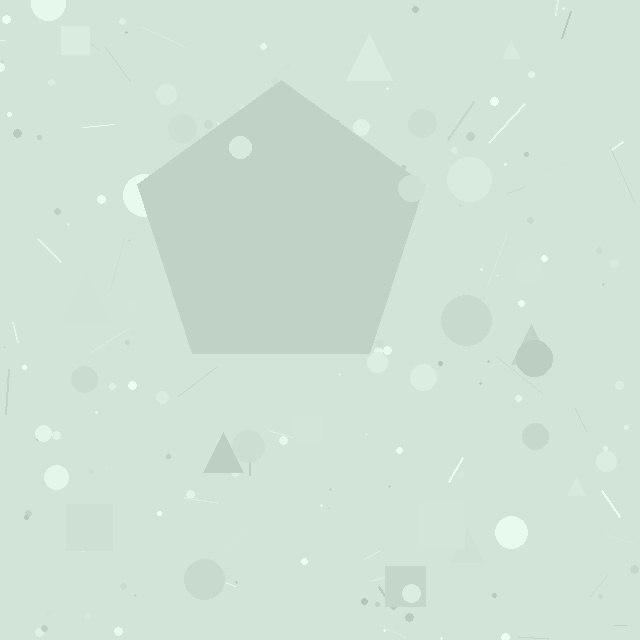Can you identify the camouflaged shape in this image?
The camouflaged shape is a pentagon.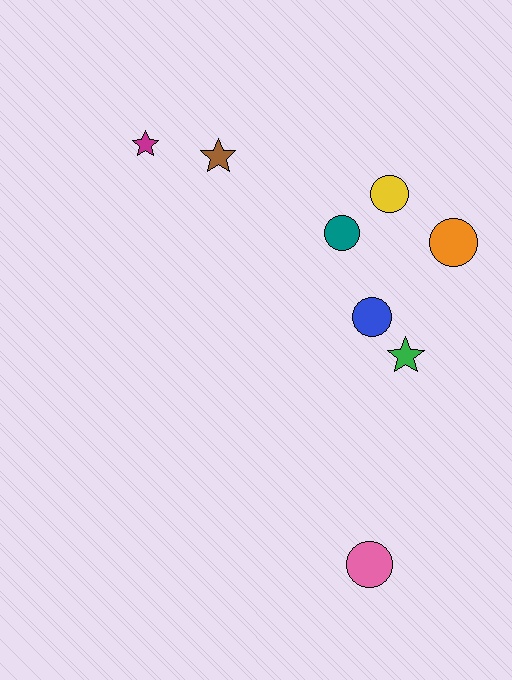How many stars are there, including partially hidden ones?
There are 3 stars.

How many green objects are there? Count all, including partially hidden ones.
There is 1 green object.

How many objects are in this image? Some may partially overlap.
There are 8 objects.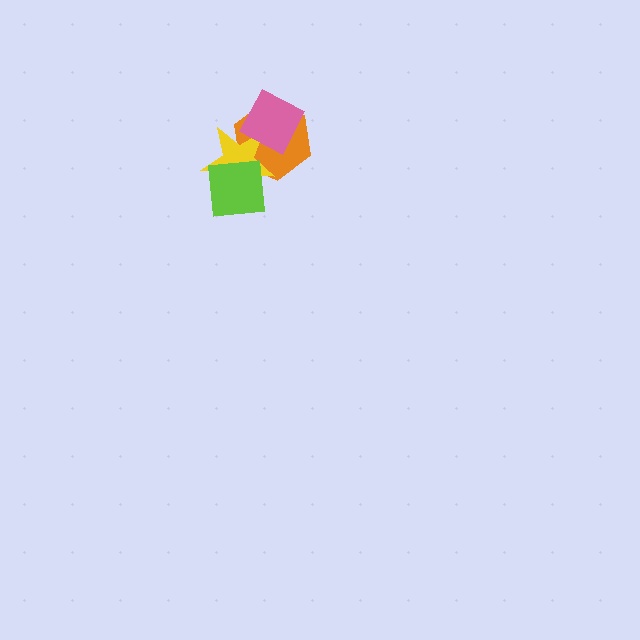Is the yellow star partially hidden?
Yes, it is partially covered by another shape.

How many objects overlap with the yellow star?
3 objects overlap with the yellow star.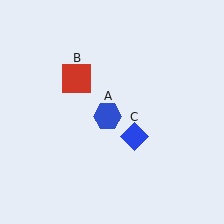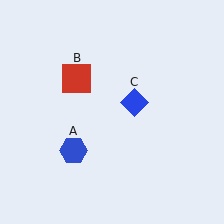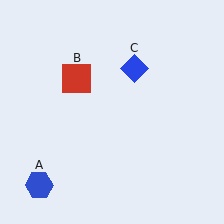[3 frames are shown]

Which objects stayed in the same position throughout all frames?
Red square (object B) remained stationary.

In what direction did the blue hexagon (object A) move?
The blue hexagon (object A) moved down and to the left.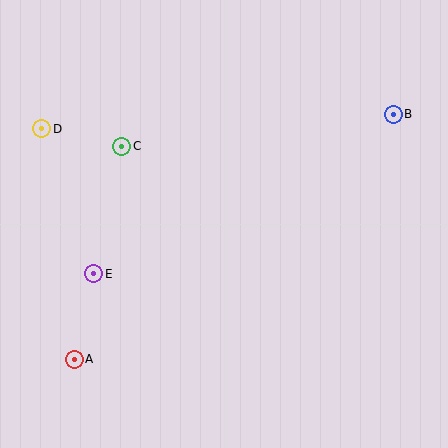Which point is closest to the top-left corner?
Point D is closest to the top-left corner.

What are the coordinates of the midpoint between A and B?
The midpoint between A and B is at (234, 237).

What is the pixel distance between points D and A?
The distance between D and A is 233 pixels.